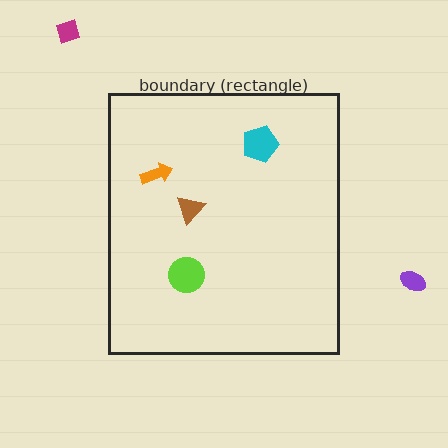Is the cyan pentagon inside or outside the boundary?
Inside.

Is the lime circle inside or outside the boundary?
Inside.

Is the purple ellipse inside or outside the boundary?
Outside.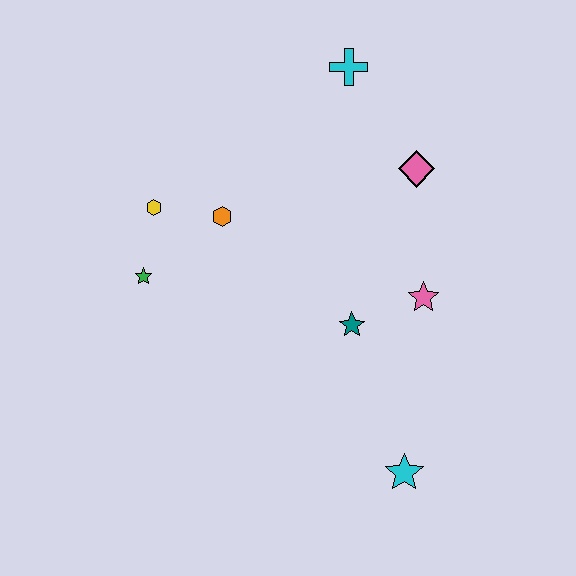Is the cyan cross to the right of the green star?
Yes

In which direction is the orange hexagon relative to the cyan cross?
The orange hexagon is below the cyan cross.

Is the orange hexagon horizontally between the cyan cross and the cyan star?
No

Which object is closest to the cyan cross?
The pink diamond is closest to the cyan cross.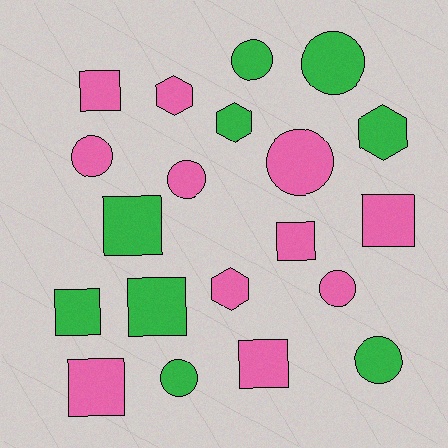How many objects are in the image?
There are 20 objects.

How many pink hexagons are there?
There are 2 pink hexagons.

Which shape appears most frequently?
Square, with 8 objects.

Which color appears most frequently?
Pink, with 11 objects.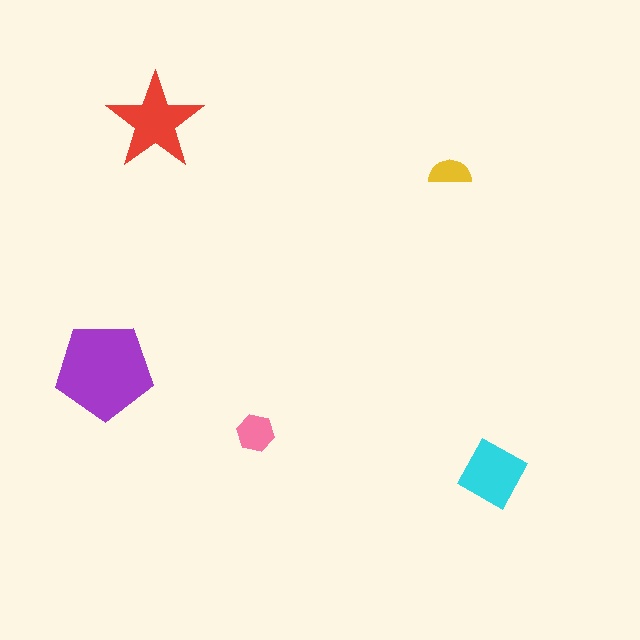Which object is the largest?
The purple pentagon.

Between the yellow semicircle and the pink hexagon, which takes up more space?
The pink hexagon.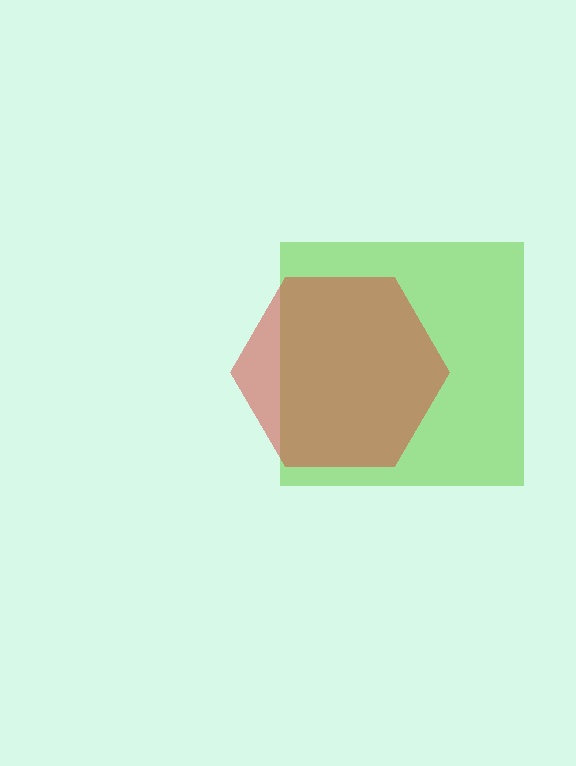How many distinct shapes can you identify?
There are 2 distinct shapes: a lime square, a red hexagon.